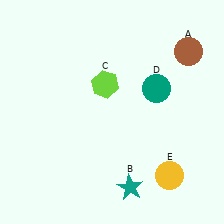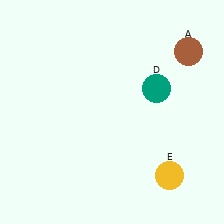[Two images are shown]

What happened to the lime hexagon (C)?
The lime hexagon (C) was removed in Image 2. It was in the top-left area of Image 1.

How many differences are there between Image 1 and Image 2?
There are 2 differences between the two images.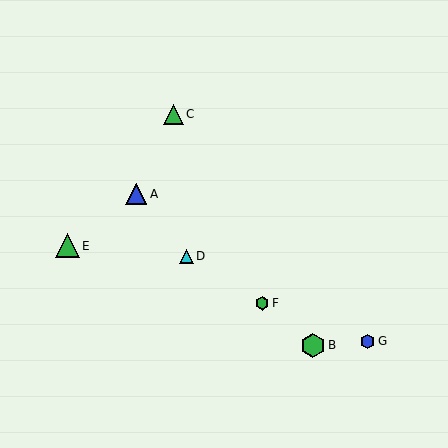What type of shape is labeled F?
Shape F is a green hexagon.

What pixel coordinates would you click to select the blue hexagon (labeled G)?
Click at (368, 341) to select the blue hexagon G.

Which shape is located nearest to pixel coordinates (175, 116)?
The green triangle (labeled C) at (173, 114) is nearest to that location.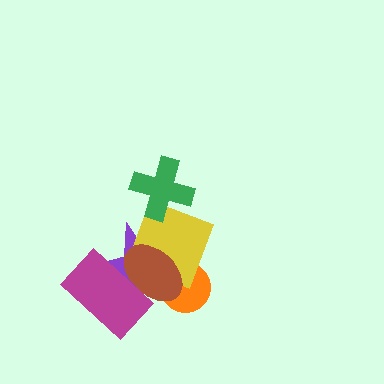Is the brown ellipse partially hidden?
Yes, it is partially covered by another shape.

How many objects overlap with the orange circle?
3 objects overlap with the orange circle.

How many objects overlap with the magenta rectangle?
2 objects overlap with the magenta rectangle.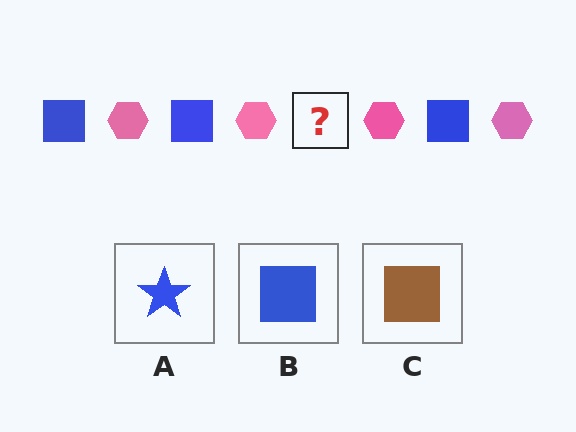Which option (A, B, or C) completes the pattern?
B.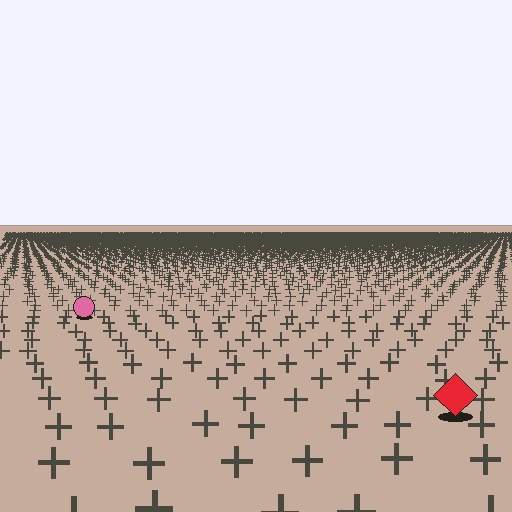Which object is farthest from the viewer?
The pink circle is farthest from the viewer. It appears smaller and the ground texture around it is denser.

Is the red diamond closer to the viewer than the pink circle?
Yes. The red diamond is closer — you can tell from the texture gradient: the ground texture is coarser near it.